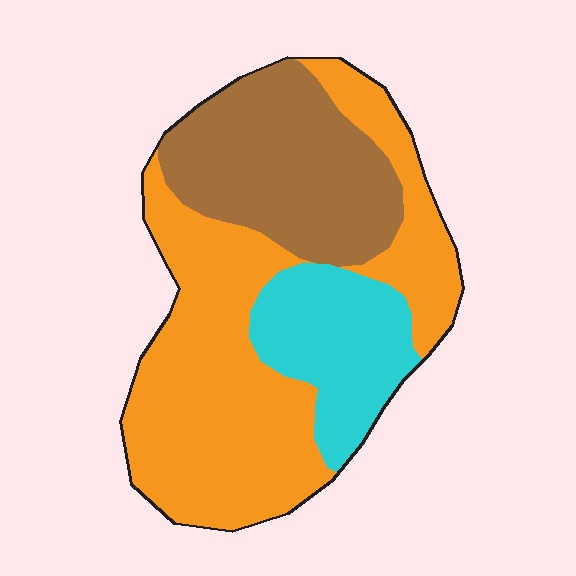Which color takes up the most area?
Orange, at roughly 55%.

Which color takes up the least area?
Cyan, at roughly 20%.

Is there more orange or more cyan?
Orange.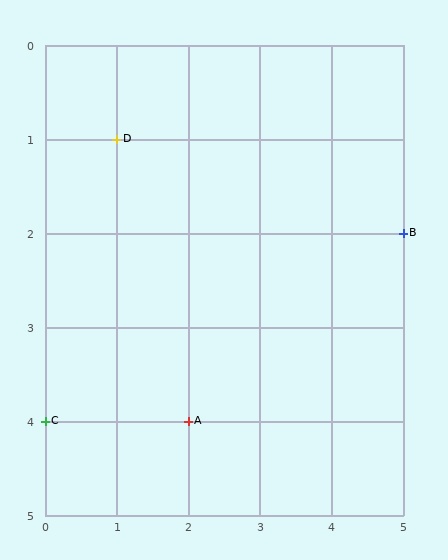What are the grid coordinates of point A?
Point A is at grid coordinates (2, 4).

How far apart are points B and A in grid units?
Points B and A are 3 columns and 2 rows apart (about 3.6 grid units diagonally).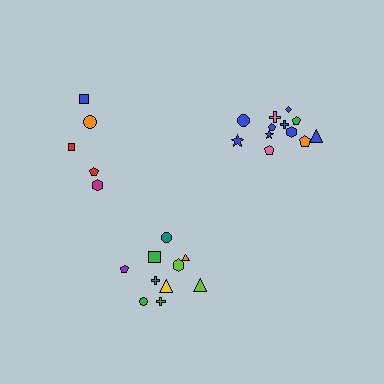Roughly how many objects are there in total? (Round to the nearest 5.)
Roughly 25 objects in total.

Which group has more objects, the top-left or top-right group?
The top-right group.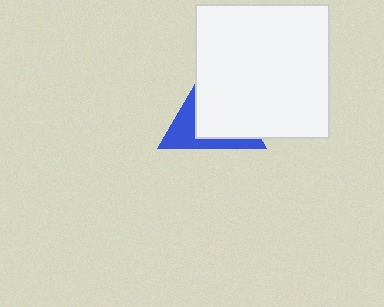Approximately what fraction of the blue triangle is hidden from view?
Roughly 63% of the blue triangle is hidden behind the white square.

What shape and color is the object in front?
The object in front is a white square.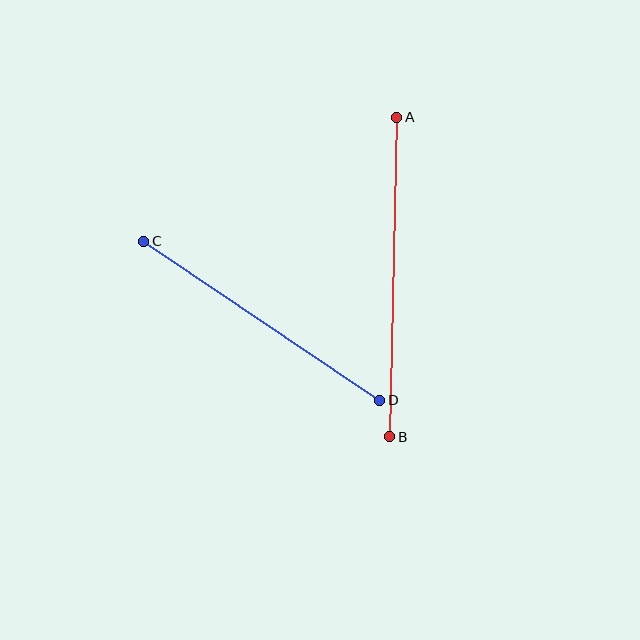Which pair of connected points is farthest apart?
Points A and B are farthest apart.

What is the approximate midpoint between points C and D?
The midpoint is at approximately (262, 321) pixels.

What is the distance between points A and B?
The distance is approximately 320 pixels.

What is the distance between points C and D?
The distance is approximately 284 pixels.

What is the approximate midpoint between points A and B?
The midpoint is at approximately (393, 277) pixels.